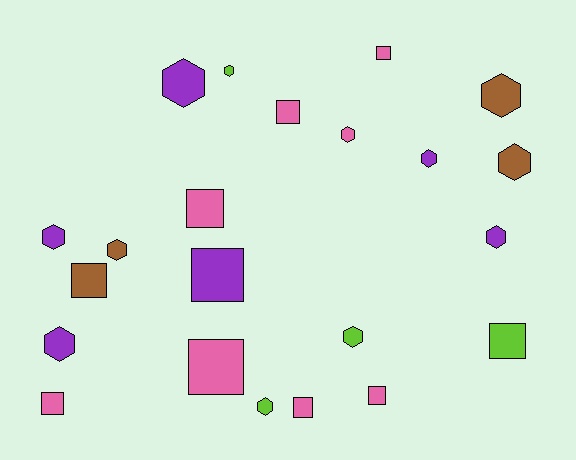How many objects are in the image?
There are 22 objects.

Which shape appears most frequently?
Hexagon, with 12 objects.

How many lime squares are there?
There is 1 lime square.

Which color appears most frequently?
Pink, with 8 objects.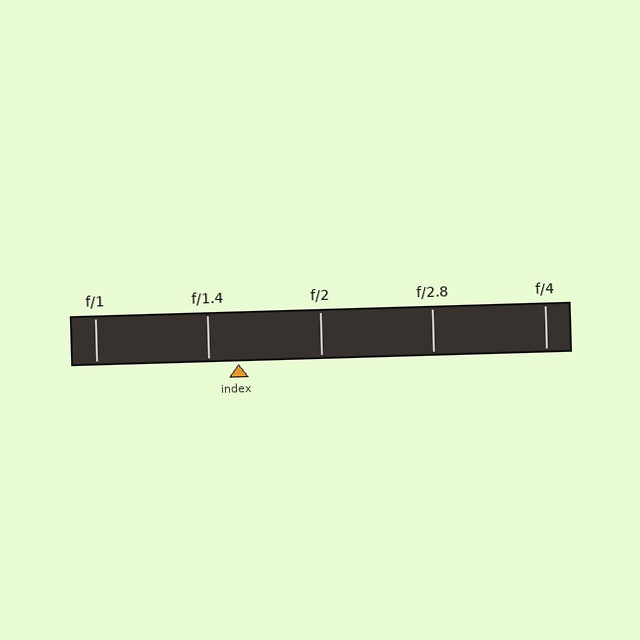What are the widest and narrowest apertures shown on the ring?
The widest aperture shown is f/1 and the narrowest is f/4.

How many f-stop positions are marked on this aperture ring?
There are 5 f-stop positions marked.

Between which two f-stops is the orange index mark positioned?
The index mark is between f/1.4 and f/2.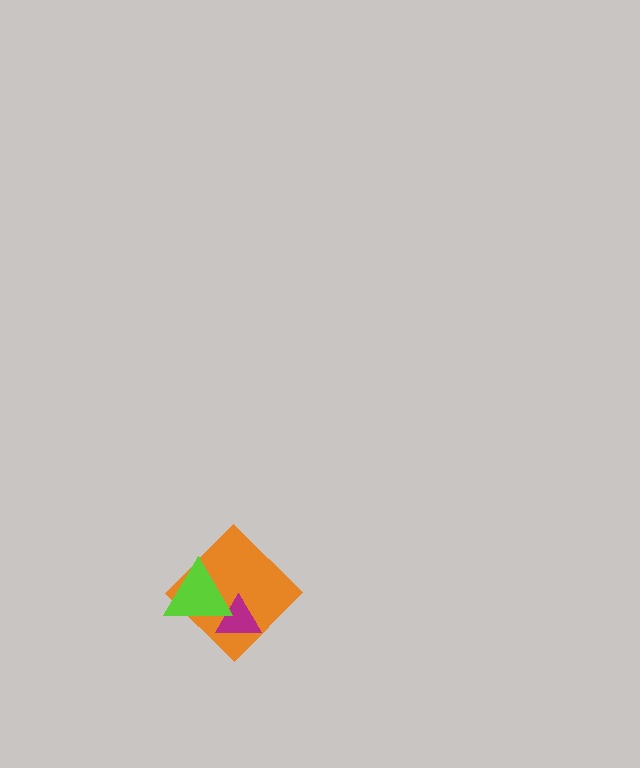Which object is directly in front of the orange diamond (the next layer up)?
The magenta triangle is directly in front of the orange diamond.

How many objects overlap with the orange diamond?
2 objects overlap with the orange diamond.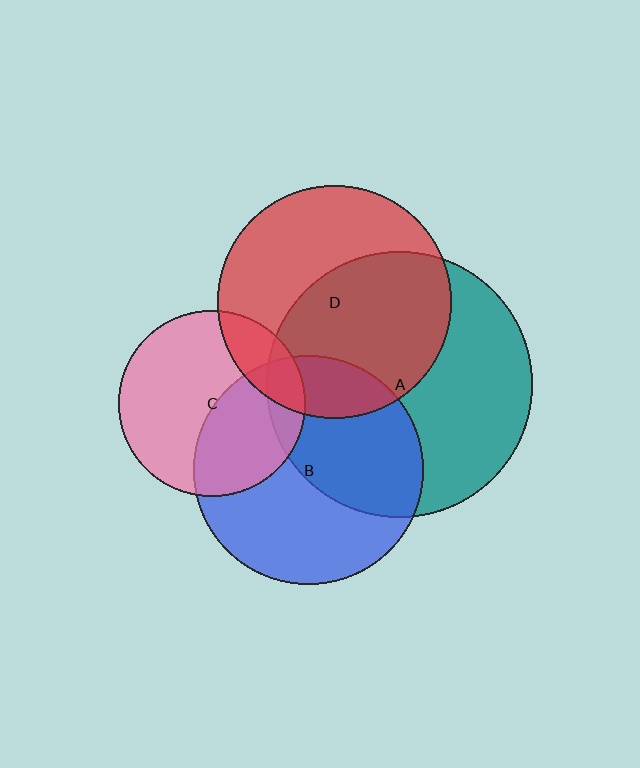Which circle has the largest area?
Circle A (teal).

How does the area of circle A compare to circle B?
Approximately 1.3 times.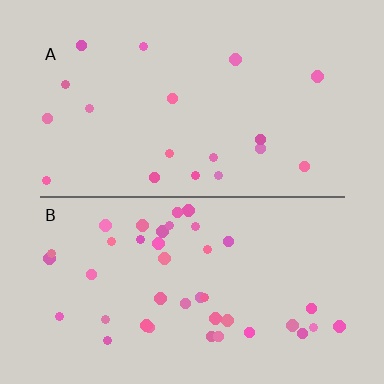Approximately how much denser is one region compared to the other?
Approximately 2.2× — region B over region A.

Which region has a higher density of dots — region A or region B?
B (the bottom).